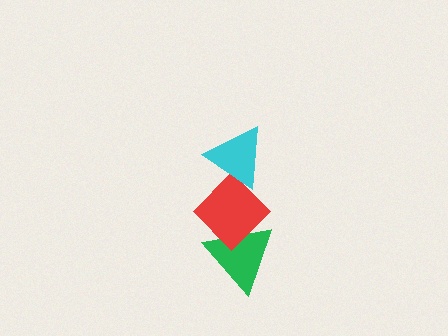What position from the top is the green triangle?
The green triangle is 3rd from the top.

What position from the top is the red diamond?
The red diamond is 2nd from the top.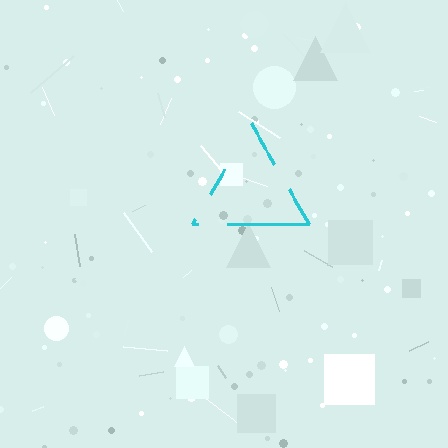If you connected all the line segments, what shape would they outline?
They would outline a triangle.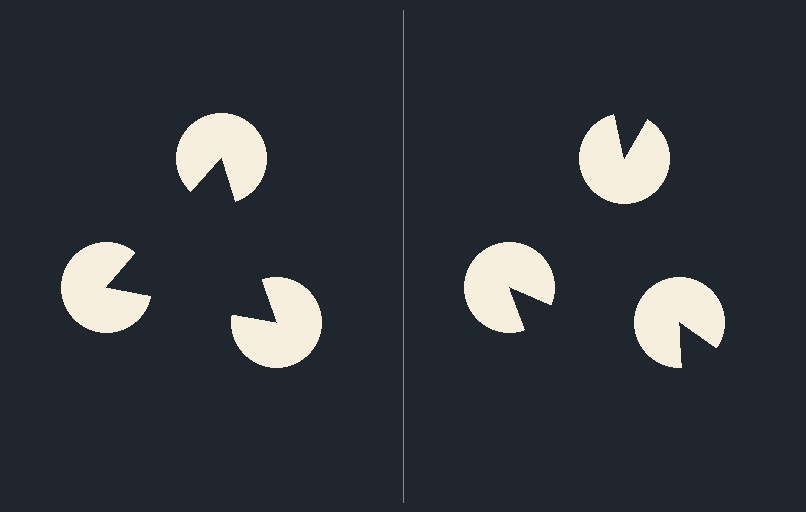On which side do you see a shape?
An illusory triangle appears on the left side. On the right side the wedge cuts are rotated, so no coherent shape forms.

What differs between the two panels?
The pac-man discs are positioned identically on both sides; only the wedge orientations differ. On the left they align to a triangle; on the right they are misaligned.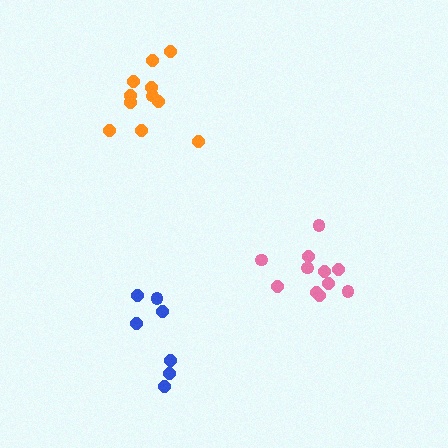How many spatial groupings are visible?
There are 3 spatial groupings.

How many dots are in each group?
Group 1: 11 dots, Group 2: 7 dots, Group 3: 11 dots (29 total).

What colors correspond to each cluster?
The clusters are colored: pink, blue, orange.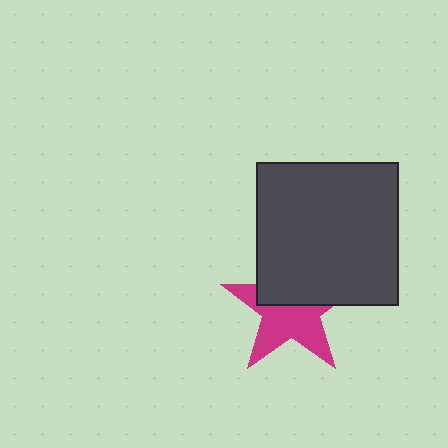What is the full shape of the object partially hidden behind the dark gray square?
The partially hidden object is a magenta star.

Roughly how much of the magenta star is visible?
About half of it is visible (roughly 56%).